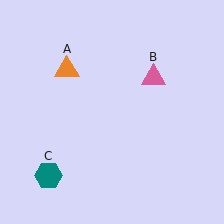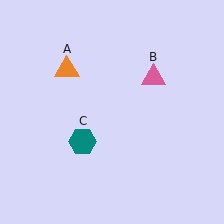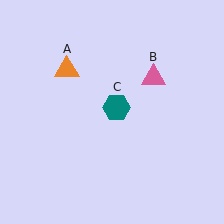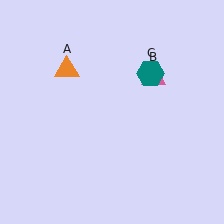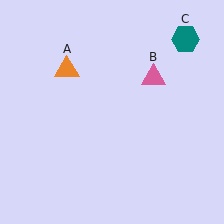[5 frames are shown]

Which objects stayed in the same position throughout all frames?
Orange triangle (object A) and pink triangle (object B) remained stationary.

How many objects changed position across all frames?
1 object changed position: teal hexagon (object C).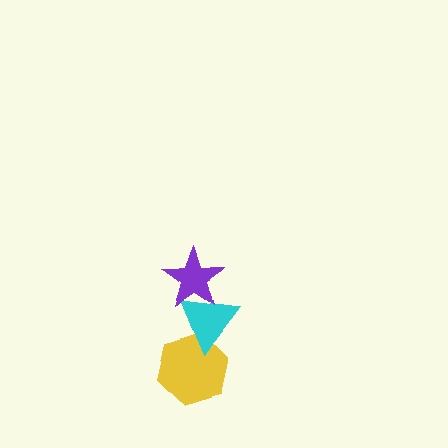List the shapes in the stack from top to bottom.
From top to bottom: the purple star, the cyan triangle, the yellow hexagon.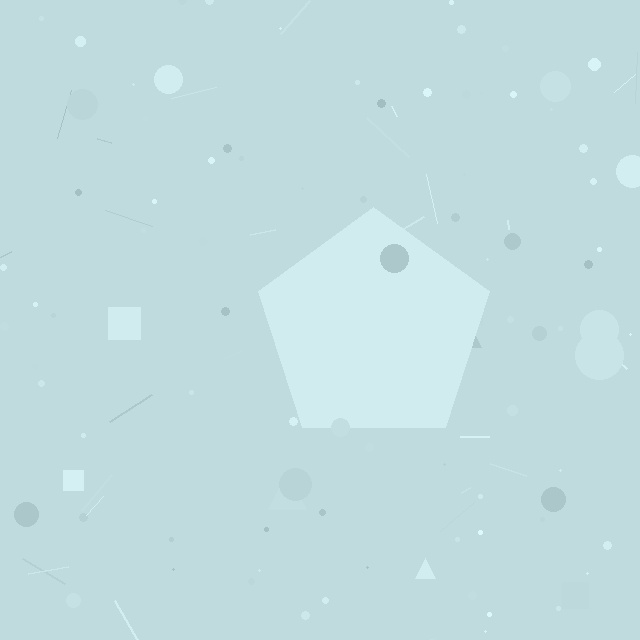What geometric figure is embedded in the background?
A pentagon is embedded in the background.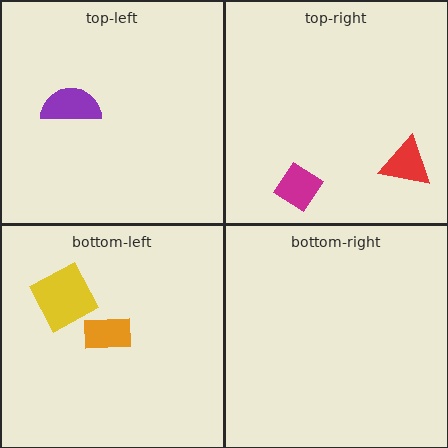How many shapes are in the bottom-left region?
2.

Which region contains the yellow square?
The bottom-left region.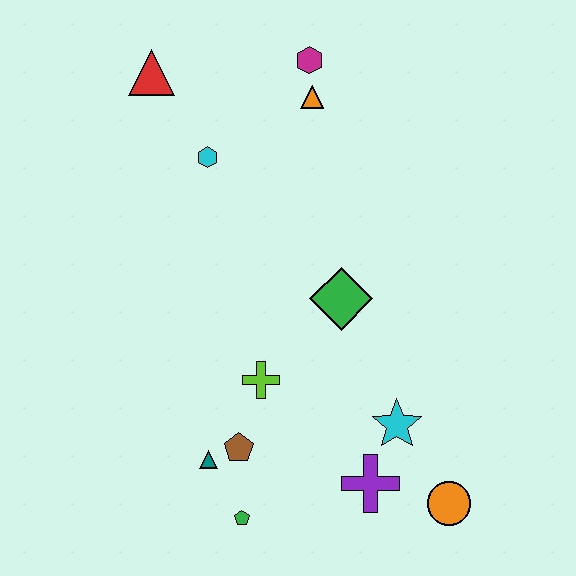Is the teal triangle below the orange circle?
No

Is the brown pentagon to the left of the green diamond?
Yes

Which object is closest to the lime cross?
The brown pentagon is closest to the lime cross.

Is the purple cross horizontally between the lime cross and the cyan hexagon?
No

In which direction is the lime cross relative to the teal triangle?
The lime cross is above the teal triangle.